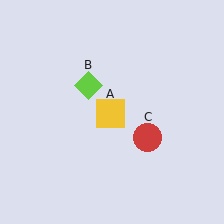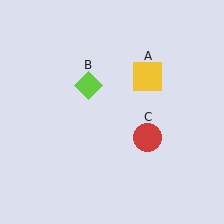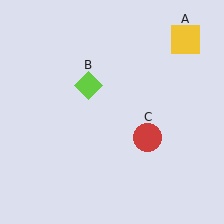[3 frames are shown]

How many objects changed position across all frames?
1 object changed position: yellow square (object A).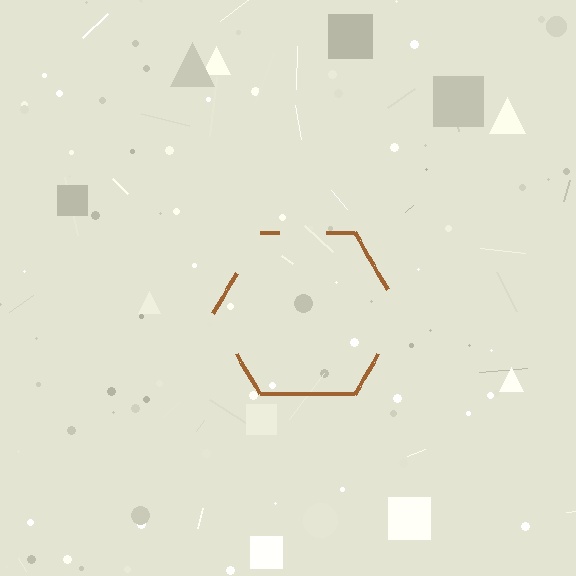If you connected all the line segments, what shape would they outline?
They would outline a hexagon.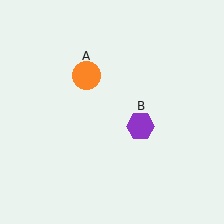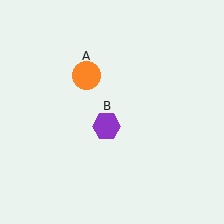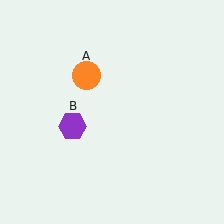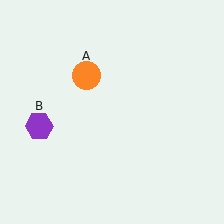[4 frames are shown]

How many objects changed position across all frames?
1 object changed position: purple hexagon (object B).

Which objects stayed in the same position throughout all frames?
Orange circle (object A) remained stationary.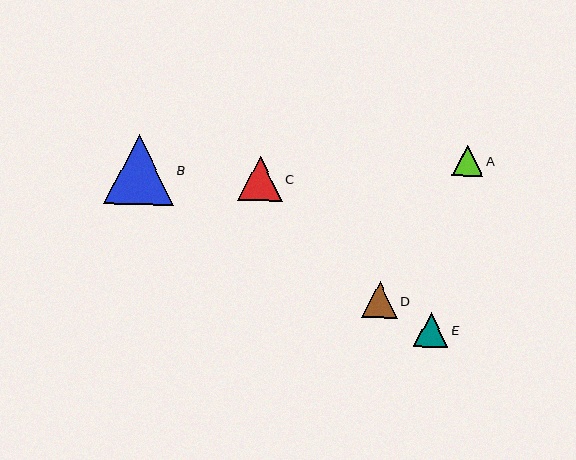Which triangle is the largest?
Triangle B is the largest with a size of approximately 70 pixels.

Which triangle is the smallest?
Triangle A is the smallest with a size of approximately 31 pixels.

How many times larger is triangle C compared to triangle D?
Triangle C is approximately 1.2 times the size of triangle D.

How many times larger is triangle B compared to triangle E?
Triangle B is approximately 2.0 times the size of triangle E.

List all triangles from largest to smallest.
From largest to smallest: B, C, D, E, A.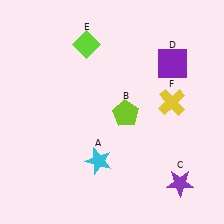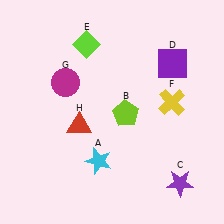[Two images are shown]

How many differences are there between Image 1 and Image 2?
There are 2 differences between the two images.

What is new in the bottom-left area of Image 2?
A red triangle (H) was added in the bottom-left area of Image 2.